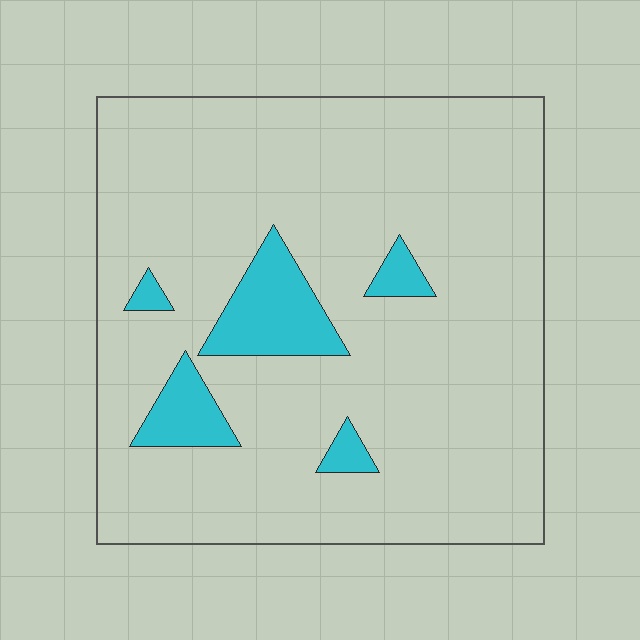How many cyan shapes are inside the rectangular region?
5.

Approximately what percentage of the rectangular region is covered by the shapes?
Approximately 10%.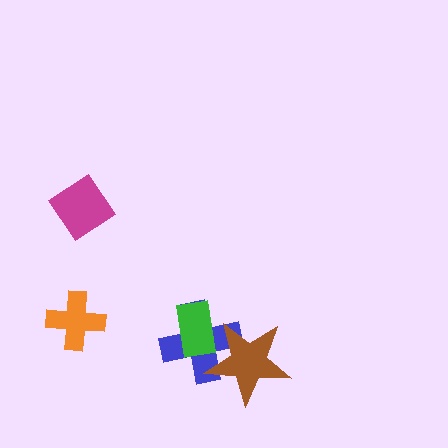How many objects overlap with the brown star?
2 objects overlap with the brown star.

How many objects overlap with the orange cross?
0 objects overlap with the orange cross.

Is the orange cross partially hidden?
No, no other shape covers it.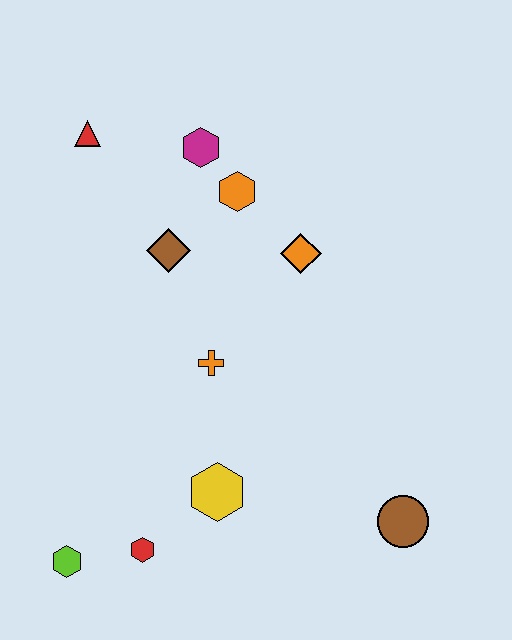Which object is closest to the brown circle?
The yellow hexagon is closest to the brown circle.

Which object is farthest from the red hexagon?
The red triangle is farthest from the red hexagon.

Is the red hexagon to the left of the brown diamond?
Yes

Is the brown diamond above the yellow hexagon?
Yes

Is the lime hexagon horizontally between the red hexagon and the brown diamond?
No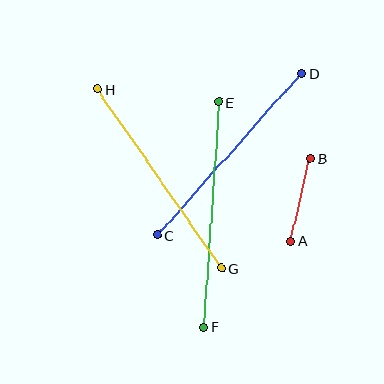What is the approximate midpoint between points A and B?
The midpoint is at approximately (301, 200) pixels.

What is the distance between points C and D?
The distance is approximately 217 pixels.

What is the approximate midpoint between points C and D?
The midpoint is at approximately (230, 154) pixels.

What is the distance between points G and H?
The distance is approximately 218 pixels.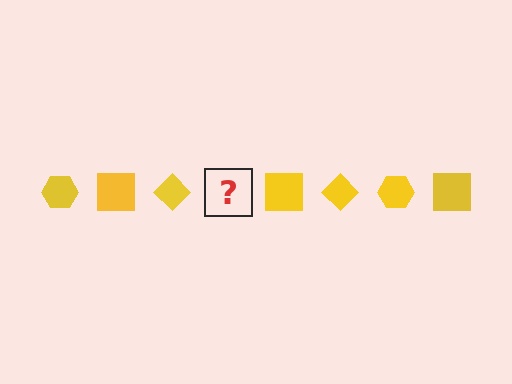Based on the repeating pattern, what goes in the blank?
The blank should be a yellow hexagon.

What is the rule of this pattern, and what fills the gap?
The rule is that the pattern cycles through hexagon, square, diamond shapes in yellow. The gap should be filled with a yellow hexagon.